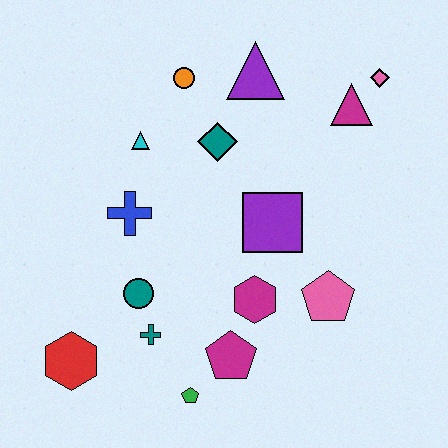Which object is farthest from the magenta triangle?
The red hexagon is farthest from the magenta triangle.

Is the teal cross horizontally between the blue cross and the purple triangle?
Yes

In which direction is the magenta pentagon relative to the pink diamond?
The magenta pentagon is below the pink diamond.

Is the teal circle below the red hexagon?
No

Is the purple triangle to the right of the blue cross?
Yes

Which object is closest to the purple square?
The magenta hexagon is closest to the purple square.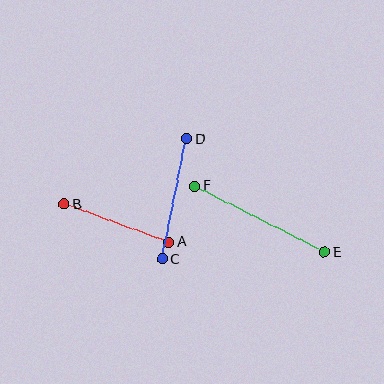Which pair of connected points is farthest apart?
Points E and F are farthest apart.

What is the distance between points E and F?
The distance is approximately 146 pixels.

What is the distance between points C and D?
The distance is approximately 123 pixels.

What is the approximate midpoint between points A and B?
The midpoint is at approximately (117, 223) pixels.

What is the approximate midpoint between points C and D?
The midpoint is at approximately (174, 199) pixels.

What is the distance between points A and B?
The distance is approximately 111 pixels.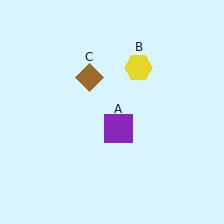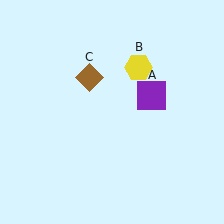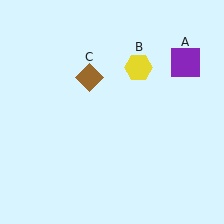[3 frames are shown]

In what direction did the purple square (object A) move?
The purple square (object A) moved up and to the right.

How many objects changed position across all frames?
1 object changed position: purple square (object A).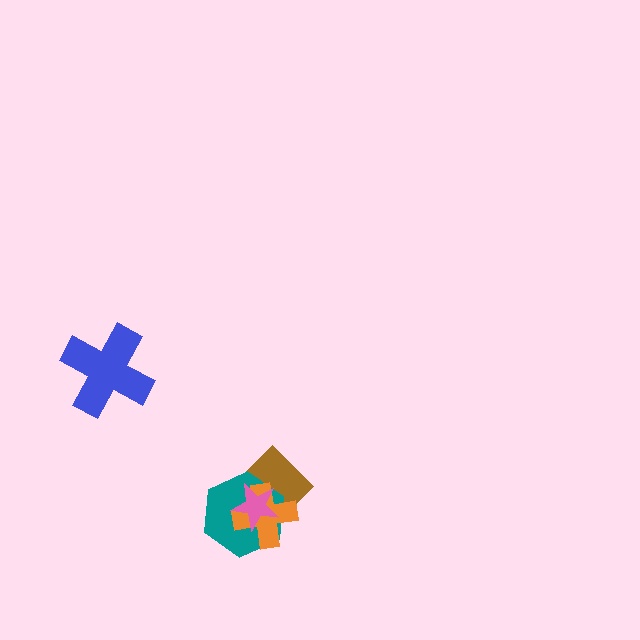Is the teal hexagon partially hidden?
Yes, it is partially covered by another shape.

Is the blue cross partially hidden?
No, no other shape covers it.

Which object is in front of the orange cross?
The pink star is in front of the orange cross.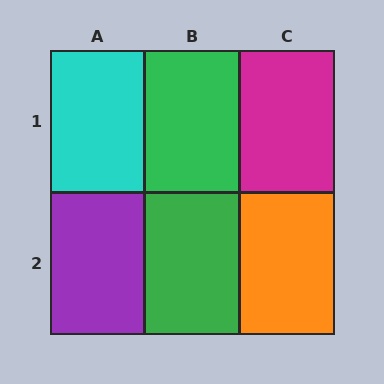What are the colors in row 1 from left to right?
Cyan, green, magenta.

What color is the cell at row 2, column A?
Purple.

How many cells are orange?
1 cell is orange.